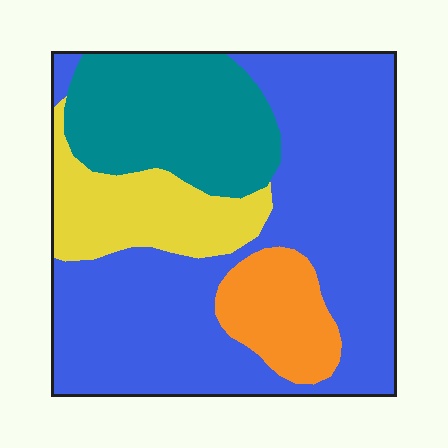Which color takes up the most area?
Blue, at roughly 55%.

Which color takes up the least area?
Orange, at roughly 10%.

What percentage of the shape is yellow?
Yellow takes up about one eighth (1/8) of the shape.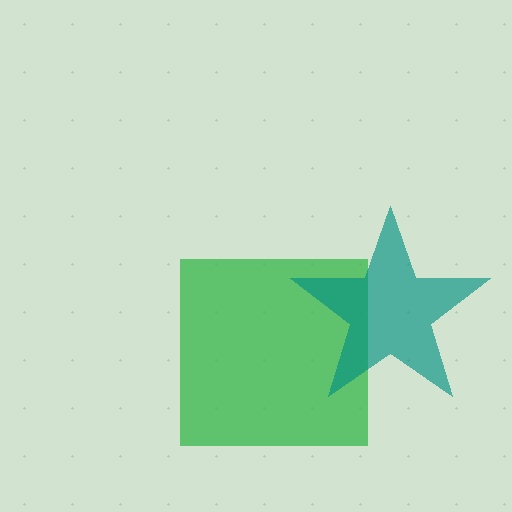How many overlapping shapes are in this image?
There are 2 overlapping shapes in the image.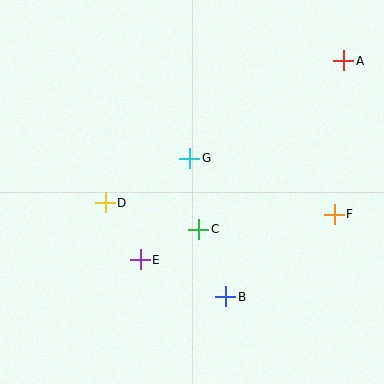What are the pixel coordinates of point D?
Point D is at (105, 203).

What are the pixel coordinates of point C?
Point C is at (199, 229).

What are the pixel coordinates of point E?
Point E is at (140, 260).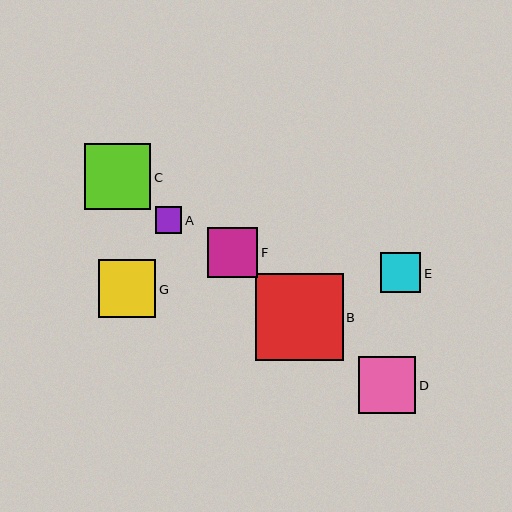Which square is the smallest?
Square A is the smallest with a size of approximately 27 pixels.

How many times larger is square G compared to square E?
Square G is approximately 1.4 times the size of square E.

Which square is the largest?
Square B is the largest with a size of approximately 88 pixels.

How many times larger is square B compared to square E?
Square B is approximately 2.2 times the size of square E.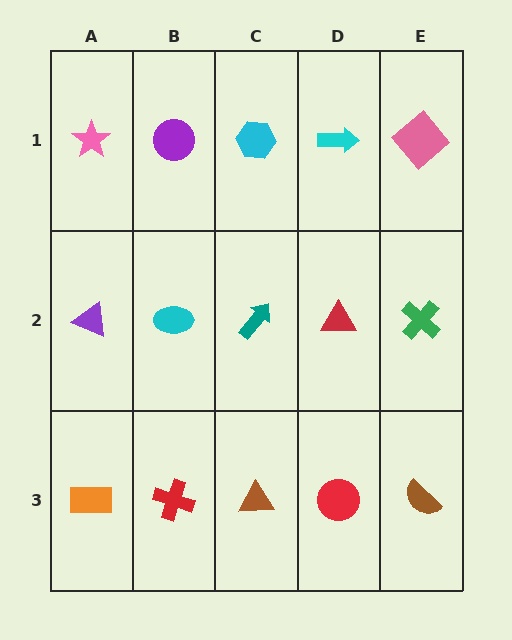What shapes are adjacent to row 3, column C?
A teal arrow (row 2, column C), a red cross (row 3, column B), a red circle (row 3, column D).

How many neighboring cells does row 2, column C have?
4.